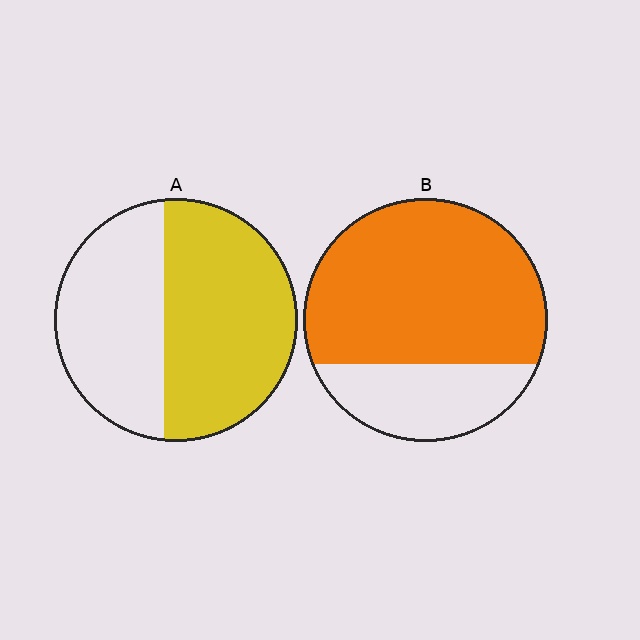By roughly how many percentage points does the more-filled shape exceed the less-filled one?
By roughly 15 percentage points (B over A).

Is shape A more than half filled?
Yes.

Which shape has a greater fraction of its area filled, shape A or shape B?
Shape B.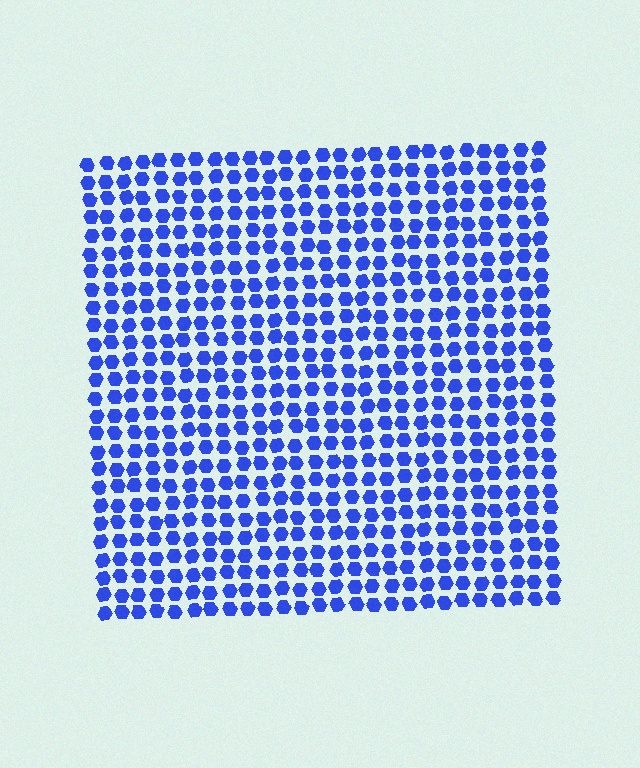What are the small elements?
The small elements are hexagons.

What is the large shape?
The large shape is a square.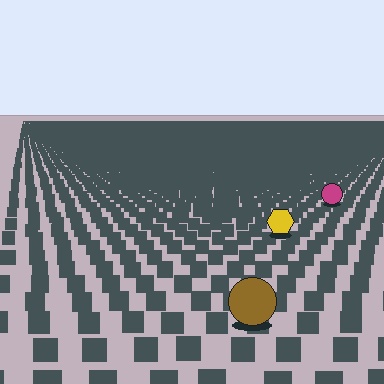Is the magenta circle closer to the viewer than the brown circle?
No. The brown circle is closer — you can tell from the texture gradient: the ground texture is coarser near it.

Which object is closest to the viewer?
The brown circle is closest. The texture marks near it are larger and more spread out.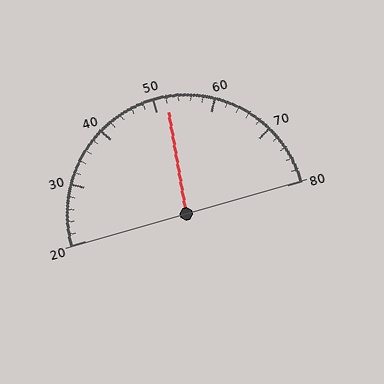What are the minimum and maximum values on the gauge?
The gauge ranges from 20 to 80.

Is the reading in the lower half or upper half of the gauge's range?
The reading is in the upper half of the range (20 to 80).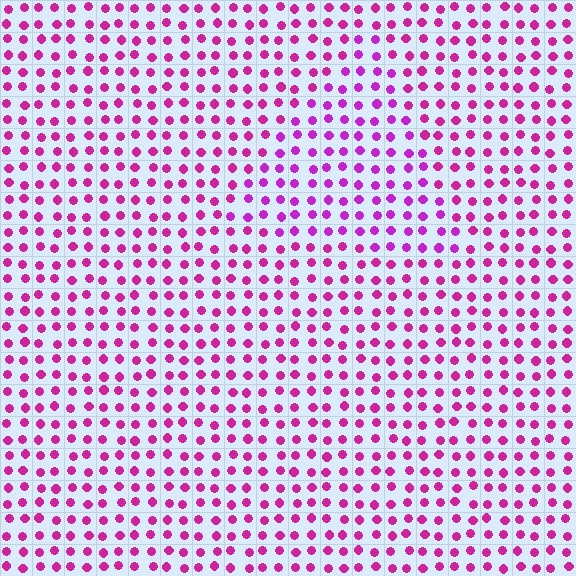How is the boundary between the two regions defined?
The boundary is defined purely by a slight shift in hue (about 22 degrees). Spacing, size, and orientation are identical on both sides.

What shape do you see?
I see a triangle.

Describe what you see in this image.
The image is filled with small magenta elements in a uniform arrangement. A triangle-shaped region is visible where the elements are tinted to a slightly different hue, forming a subtle color boundary.